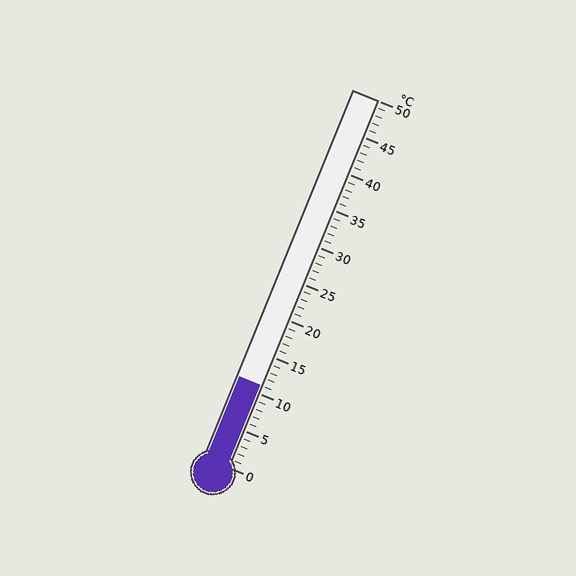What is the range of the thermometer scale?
The thermometer scale ranges from 0°C to 50°C.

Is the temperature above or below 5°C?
The temperature is above 5°C.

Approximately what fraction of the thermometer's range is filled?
The thermometer is filled to approximately 20% of its range.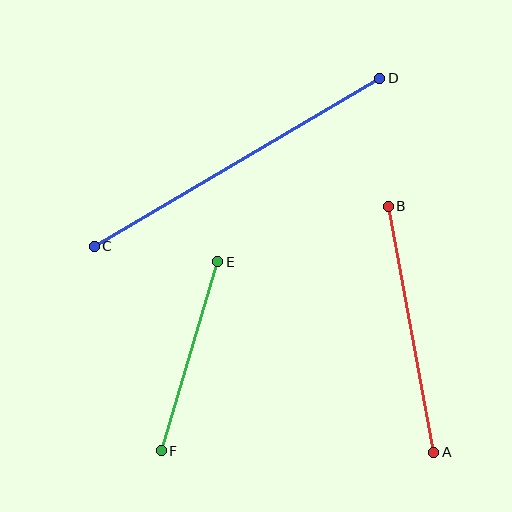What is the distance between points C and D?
The distance is approximately 331 pixels.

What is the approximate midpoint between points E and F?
The midpoint is at approximately (190, 356) pixels.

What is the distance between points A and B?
The distance is approximately 250 pixels.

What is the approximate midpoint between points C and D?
The midpoint is at approximately (237, 162) pixels.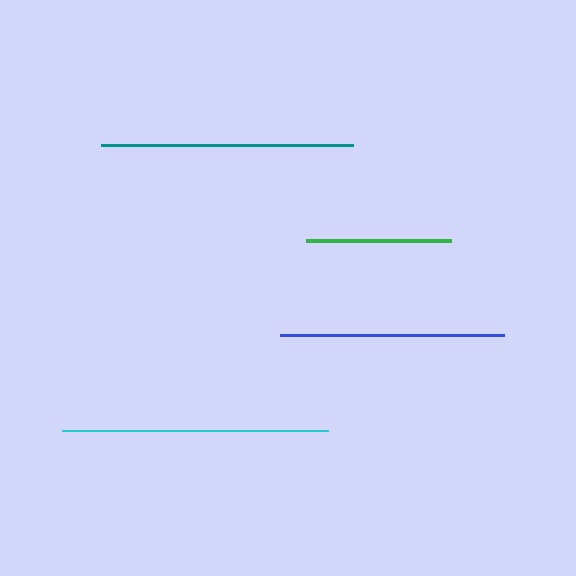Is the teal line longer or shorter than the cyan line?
The cyan line is longer than the teal line.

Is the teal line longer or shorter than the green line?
The teal line is longer than the green line.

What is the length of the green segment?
The green segment is approximately 145 pixels long.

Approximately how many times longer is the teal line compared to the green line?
The teal line is approximately 1.7 times the length of the green line.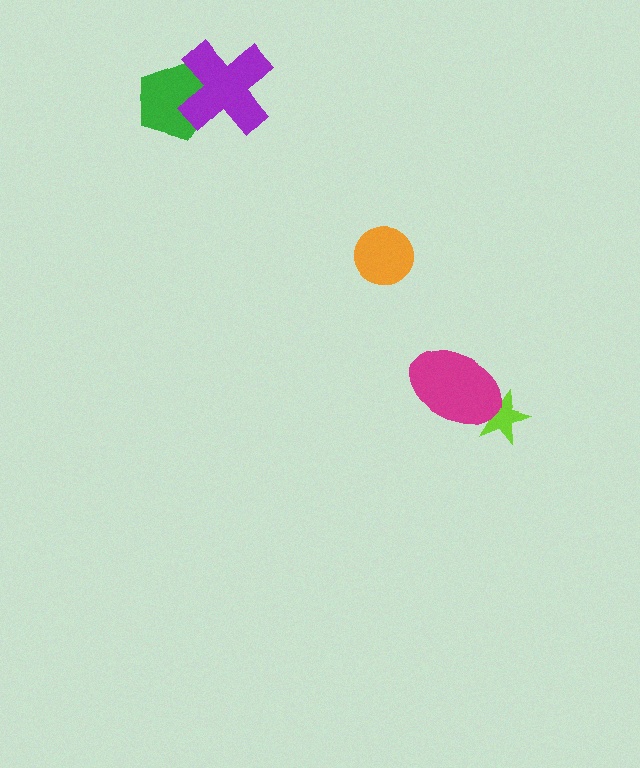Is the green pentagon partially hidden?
Yes, it is partially covered by another shape.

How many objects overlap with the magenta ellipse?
1 object overlaps with the magenta ellipse.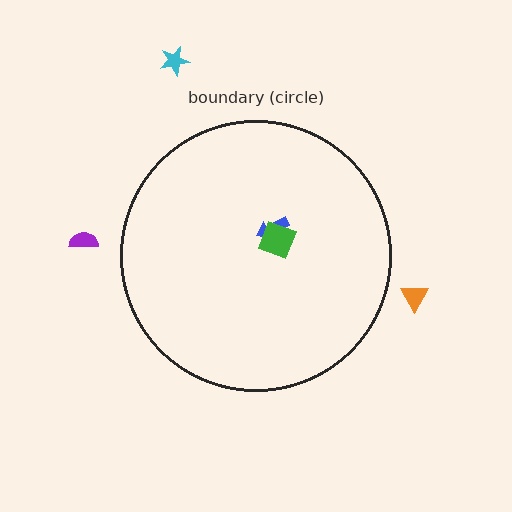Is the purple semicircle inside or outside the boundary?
Outside.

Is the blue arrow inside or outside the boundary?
Inside.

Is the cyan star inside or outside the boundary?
Outside.